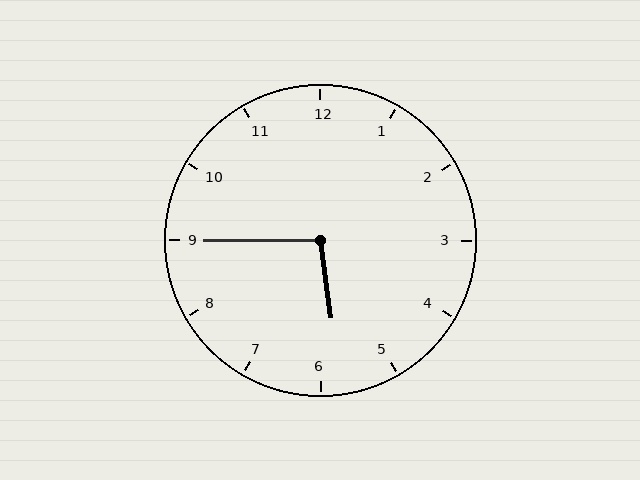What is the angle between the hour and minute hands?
Approximately 98 degrees.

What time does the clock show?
5:45.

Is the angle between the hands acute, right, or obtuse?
It is obtuse.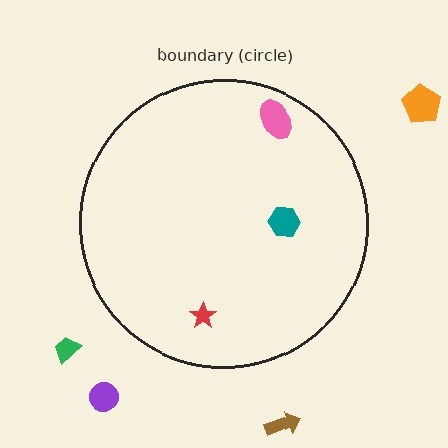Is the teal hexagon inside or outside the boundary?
Inside.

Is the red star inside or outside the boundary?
Inside.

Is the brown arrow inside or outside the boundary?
Outside.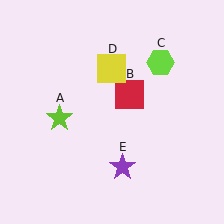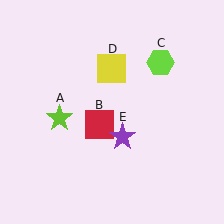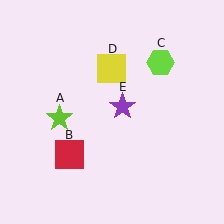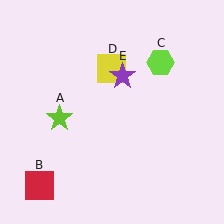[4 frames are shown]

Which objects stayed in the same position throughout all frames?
Lime star (object A) and lime hexagon (object C) and yellow square (object D) remained stationary.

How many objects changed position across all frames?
2 objects changed position: red square (object B), purple star (object E).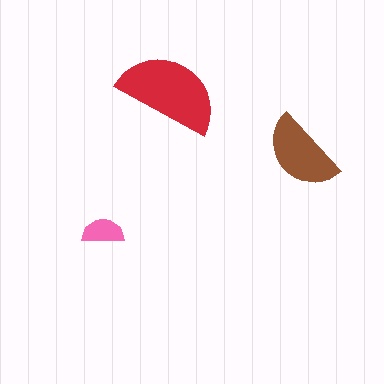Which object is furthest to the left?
The pink semicircle is leftmost.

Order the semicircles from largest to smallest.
the red one, the brown one, the pink one.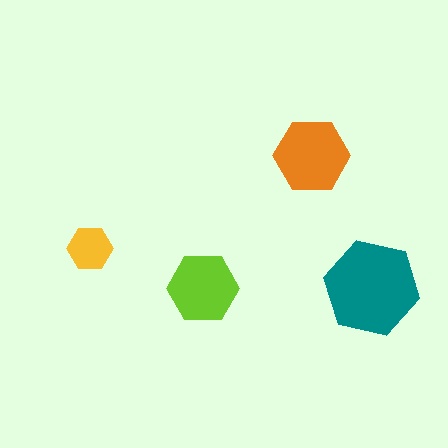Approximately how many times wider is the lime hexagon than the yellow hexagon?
About 1.5 times wider.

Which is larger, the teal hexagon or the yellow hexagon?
The teal one.